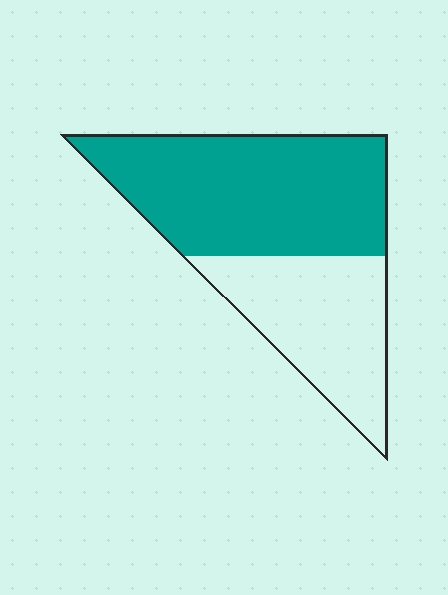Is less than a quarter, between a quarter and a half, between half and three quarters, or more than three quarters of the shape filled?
Between half and three quarters.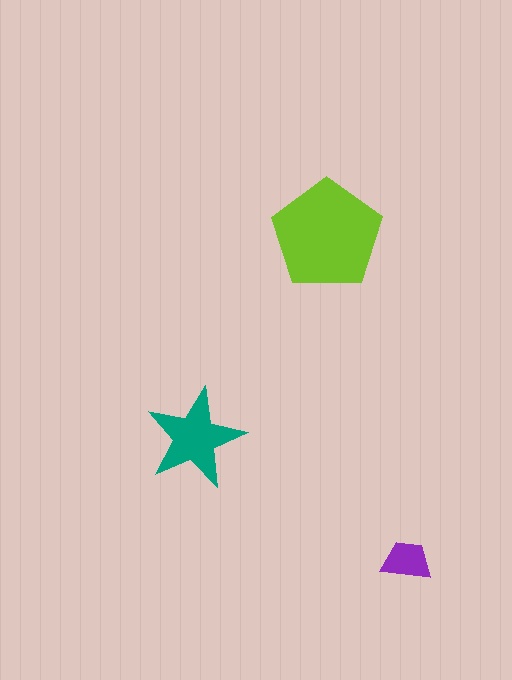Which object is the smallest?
The purple trapezoid.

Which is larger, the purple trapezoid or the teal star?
The teal star.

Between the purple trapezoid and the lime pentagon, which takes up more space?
The lime pentagon.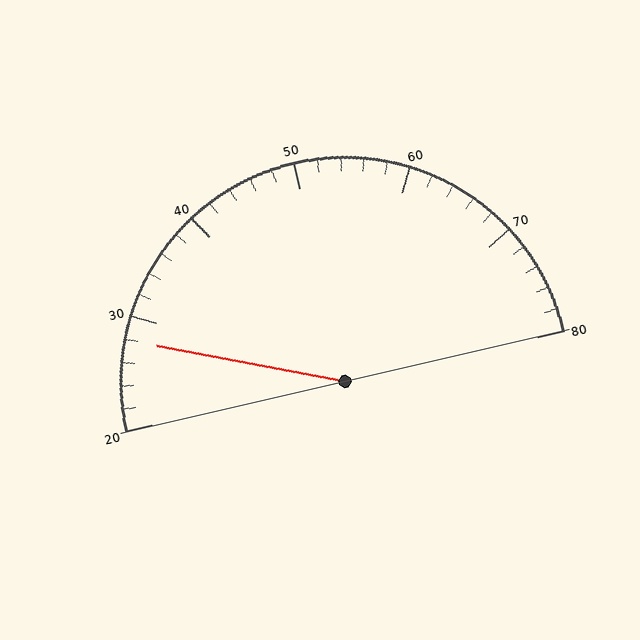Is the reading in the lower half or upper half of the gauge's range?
The reading is in the lower half of the range (20 to 80).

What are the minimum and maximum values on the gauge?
The gauge ranges from 20 to 80.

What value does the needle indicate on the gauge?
The needle indicates approximately 28.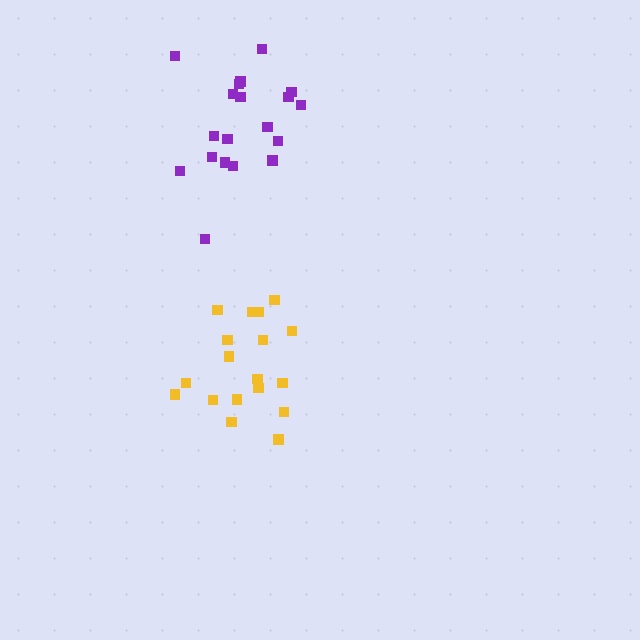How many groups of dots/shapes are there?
There are 2 groups.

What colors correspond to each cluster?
The clusters are colored: yellow, purple.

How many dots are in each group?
Group 1: 18 dots, Group 2: 19 dots (37 total).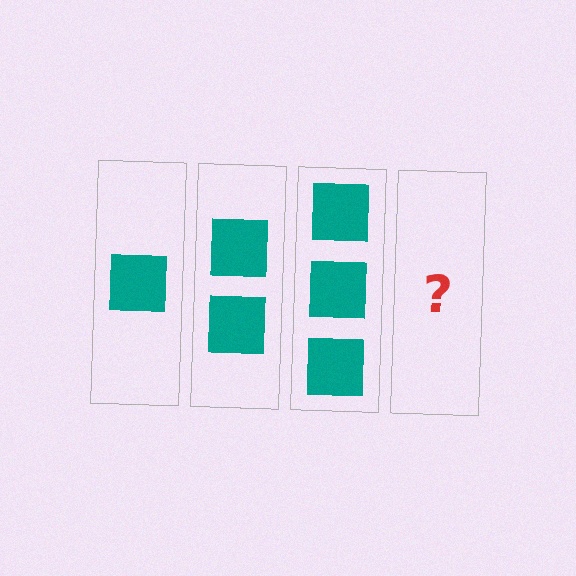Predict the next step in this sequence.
The next step is 4 squares.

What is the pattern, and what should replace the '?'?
The pattern is that each step adds one more square. The '?' should be 4 squares.